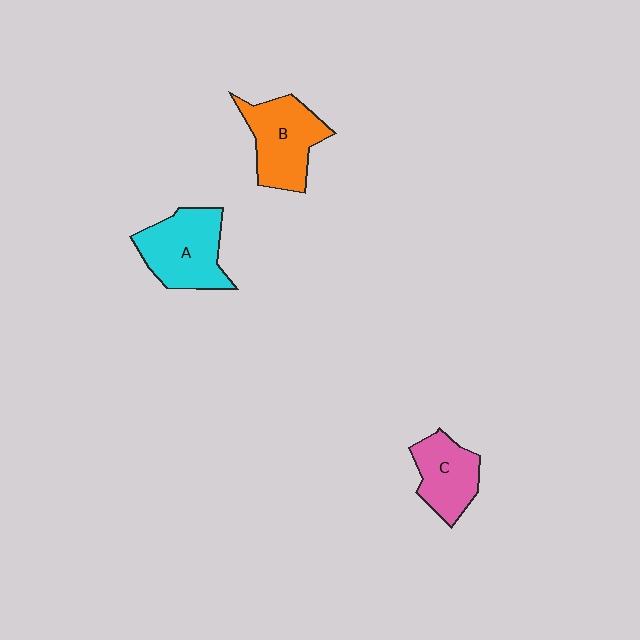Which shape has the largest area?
Shape A (cyan).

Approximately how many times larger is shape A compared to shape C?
Approximately 1.3 times.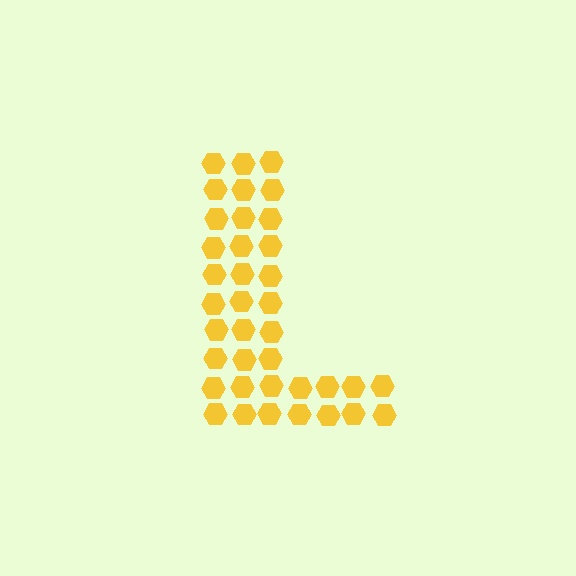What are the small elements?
The small elements are hexagons.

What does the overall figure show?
The overall figure shows the letter L.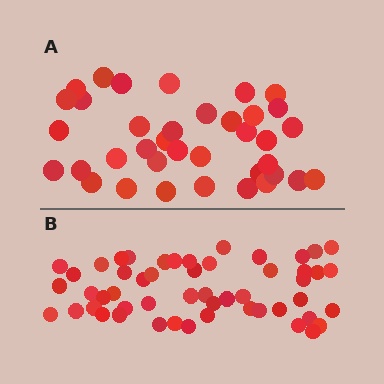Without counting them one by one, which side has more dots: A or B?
Region B (the bottom region) has more dots.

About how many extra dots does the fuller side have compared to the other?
Region B has approximately 15 more dots than region A.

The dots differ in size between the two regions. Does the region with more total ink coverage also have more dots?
No. Region A has more total ink coverage because its dots are larger, but region B actually contains more individual dots. Total area can be misleading — the number of items is what matters here.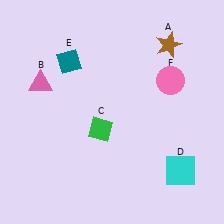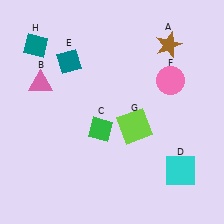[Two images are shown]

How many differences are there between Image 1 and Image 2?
There are 2 differences between the two images.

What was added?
A lime square (G), a teal diamond (H) were added in Image 2.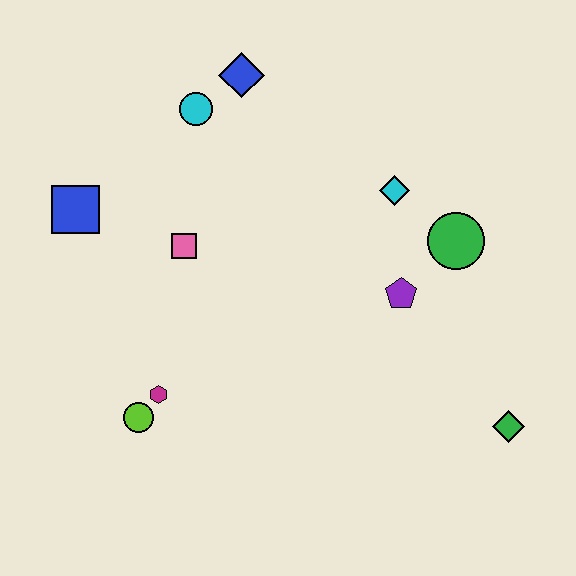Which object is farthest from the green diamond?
The blue square is farthest from the green diamond.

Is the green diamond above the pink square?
No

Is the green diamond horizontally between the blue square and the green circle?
No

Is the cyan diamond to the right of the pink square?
Yes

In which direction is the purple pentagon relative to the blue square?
The purple pentagon is to the right of the blue square.